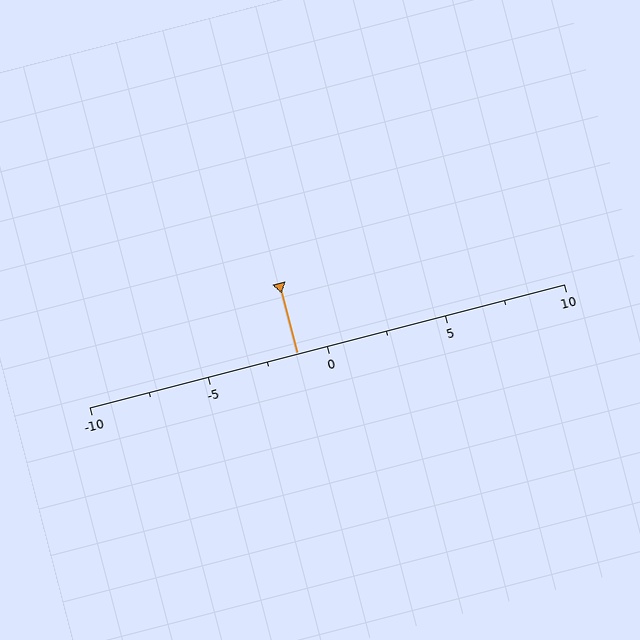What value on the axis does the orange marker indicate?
The marker indicates approximately -1.2.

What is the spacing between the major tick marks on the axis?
The major ticks are spaced 5 apart.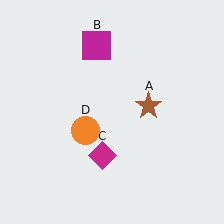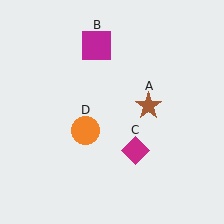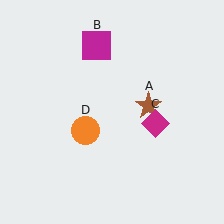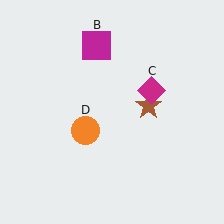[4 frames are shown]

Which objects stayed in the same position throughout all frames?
Brown star (object A) and magenta square (object B) and orange circle (object D) remained stationary.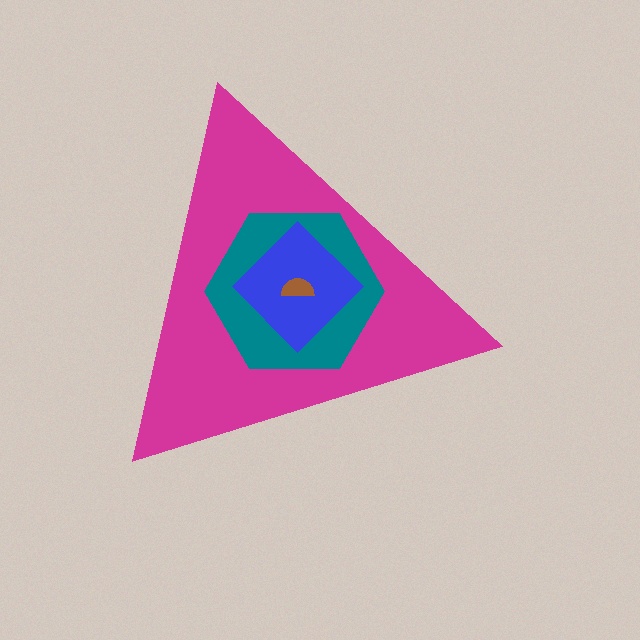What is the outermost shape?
The magenta triangle.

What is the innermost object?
The brown semicircle.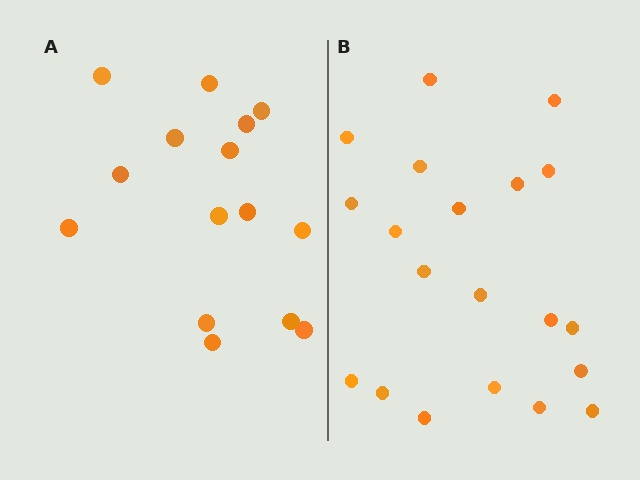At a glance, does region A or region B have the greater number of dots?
Region B (the right region) has more dots.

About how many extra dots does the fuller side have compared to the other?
Region B has about 5 more dots than region A.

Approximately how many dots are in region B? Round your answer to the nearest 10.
About 20 dots.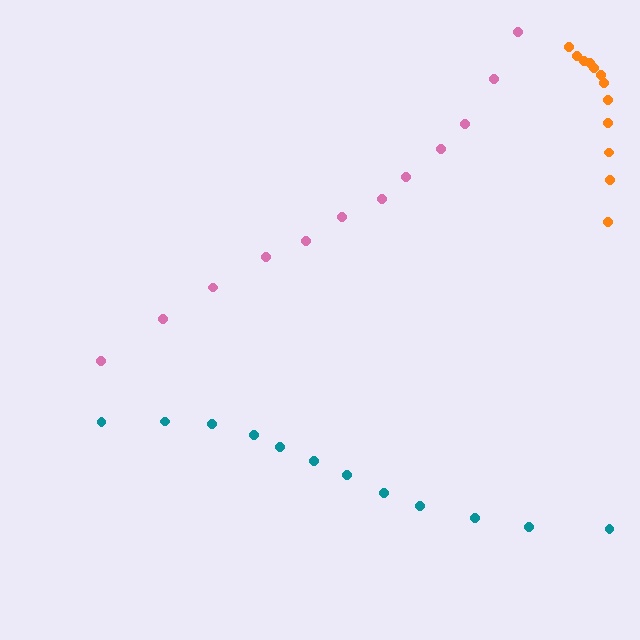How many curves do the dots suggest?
There are 3 distinct paths.